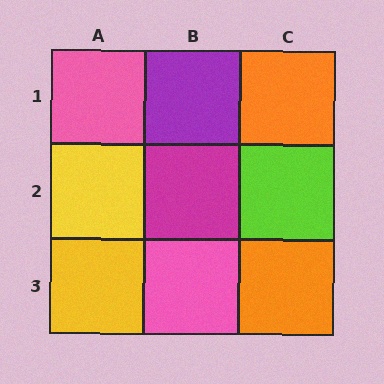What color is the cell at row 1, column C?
Orange.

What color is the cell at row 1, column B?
Purple.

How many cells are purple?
1 cell is purple.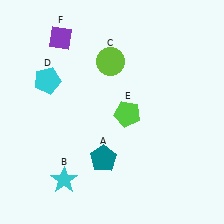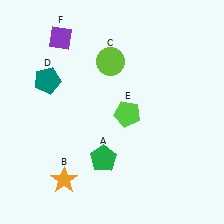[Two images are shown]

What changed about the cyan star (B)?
In Image 1, B is cyan. In Image 2, it changed to orange.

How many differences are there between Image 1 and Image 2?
There are 3 differences between the two images.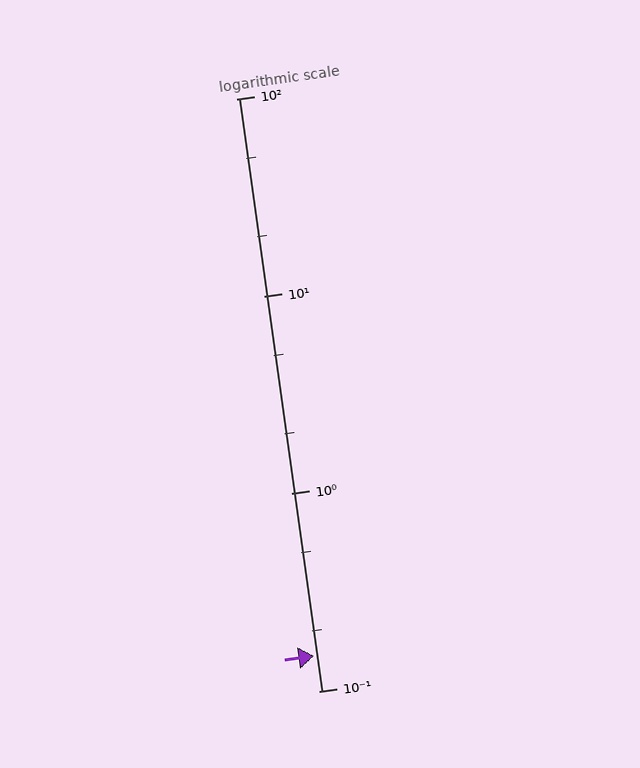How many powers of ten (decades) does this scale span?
The scale spans 3 decades, from 0.1 to 100.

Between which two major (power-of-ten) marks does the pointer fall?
The pointer is between 0.1 and 1.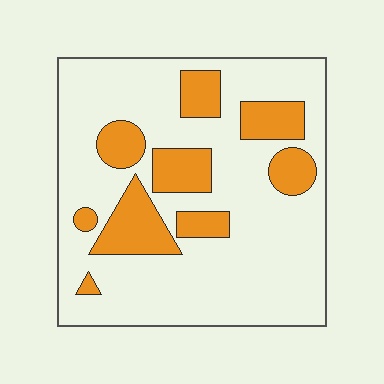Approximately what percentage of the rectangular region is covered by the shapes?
Approximately 25%.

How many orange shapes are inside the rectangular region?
9.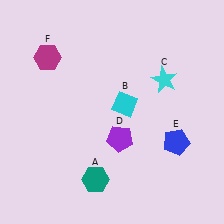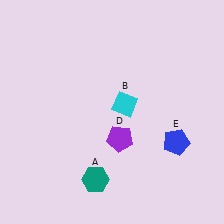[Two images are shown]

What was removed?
The magenta hexagon (F), the cyan star (C) were removed in Image 2.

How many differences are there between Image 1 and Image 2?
There are 2 differences between the two images.